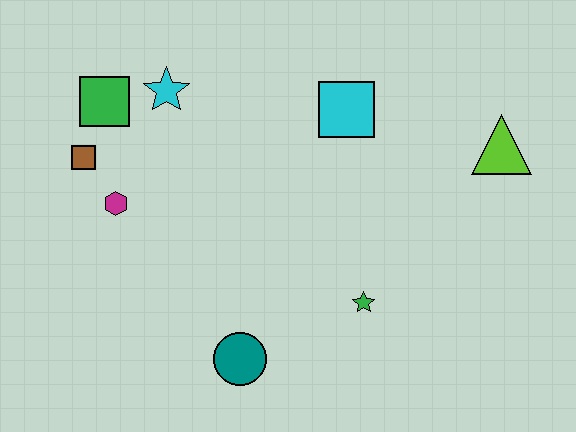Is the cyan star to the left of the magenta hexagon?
No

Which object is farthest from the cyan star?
The lime triangle is farthest from the cyan star.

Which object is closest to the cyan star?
The green square is closest to the cyan star.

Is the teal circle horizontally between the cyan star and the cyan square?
Yes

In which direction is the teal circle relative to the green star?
The teal circle is to the left of the green star.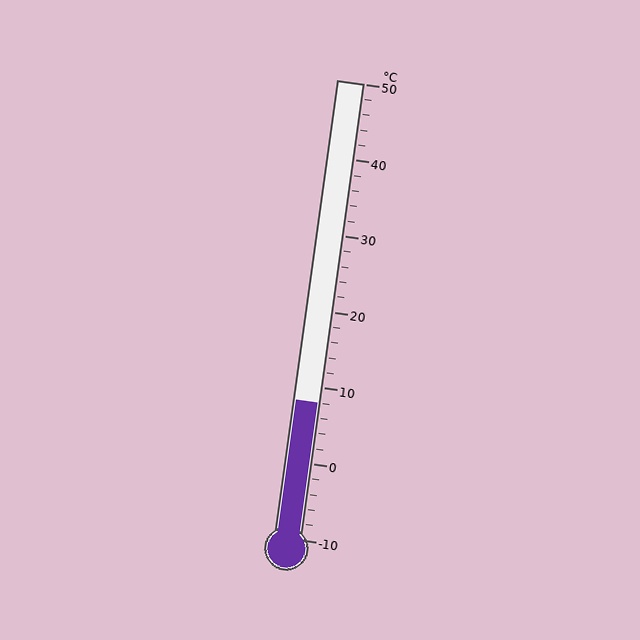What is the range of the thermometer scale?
The thermometer scale ranges from -10°C to 50°C.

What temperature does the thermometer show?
The thermometer shows approximately 8°C.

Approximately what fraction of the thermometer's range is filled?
The thermometer is filled to approximately 30% of its range.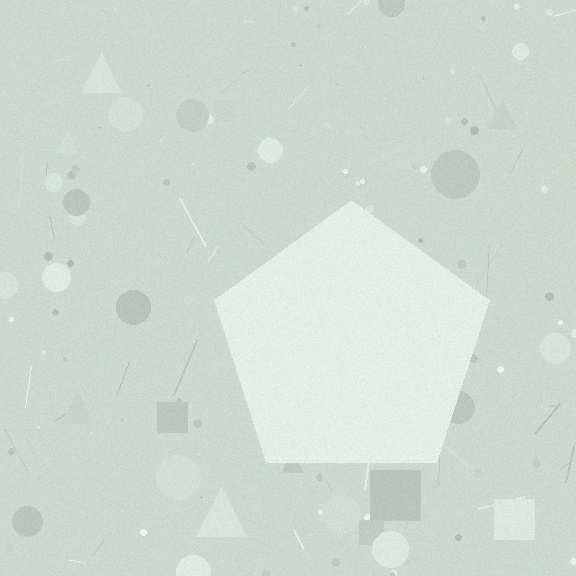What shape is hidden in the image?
A pentagon is hidden in the image.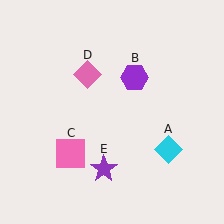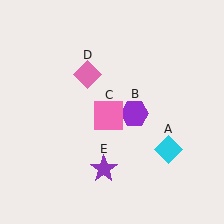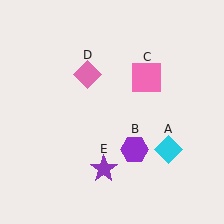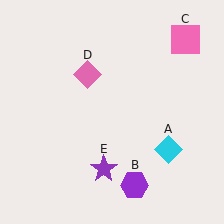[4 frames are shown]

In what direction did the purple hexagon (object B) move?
The purple hexagon (object B) moved down.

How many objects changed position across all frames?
2 objects changed position: purple hexagon (object B), pink square (object C).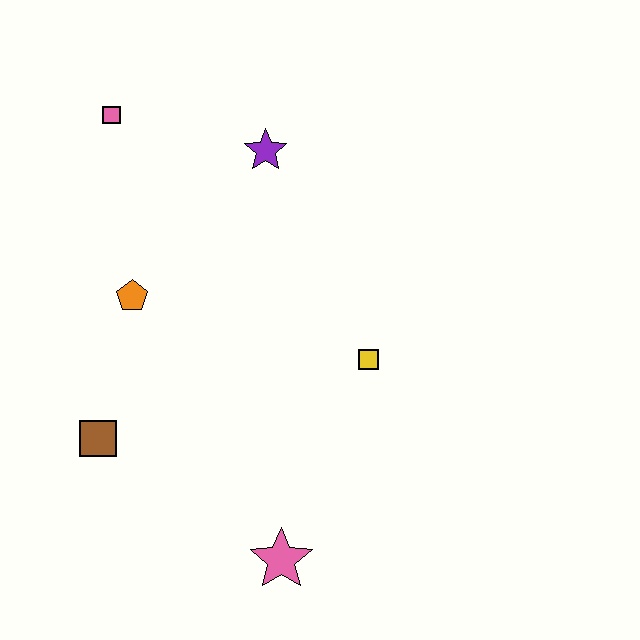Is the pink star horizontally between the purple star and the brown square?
No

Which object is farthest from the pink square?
The pink star is farthest from the pink square.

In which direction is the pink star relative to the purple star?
The pink star is below the purple star.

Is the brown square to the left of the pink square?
Yes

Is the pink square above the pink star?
Yes